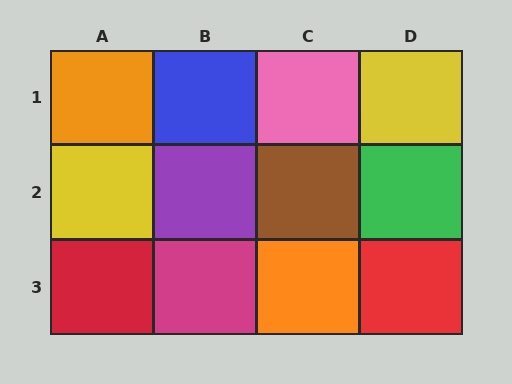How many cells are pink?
1 cell is pink.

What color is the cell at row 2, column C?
Brown.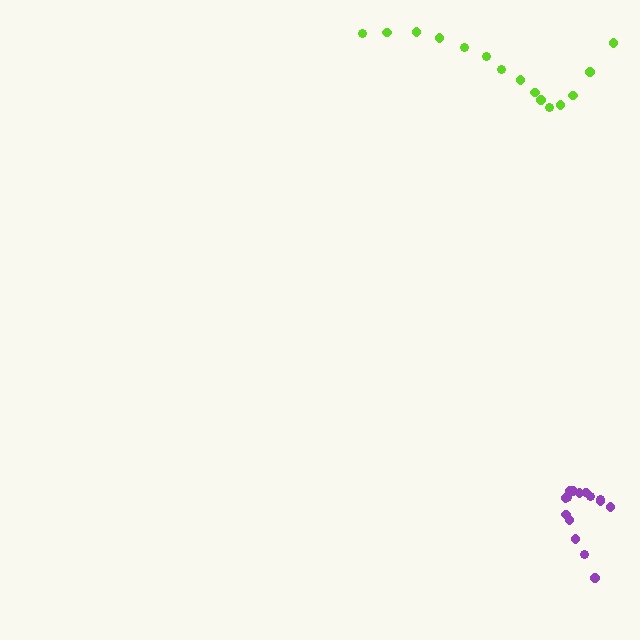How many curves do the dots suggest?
There are 2 distinct paths.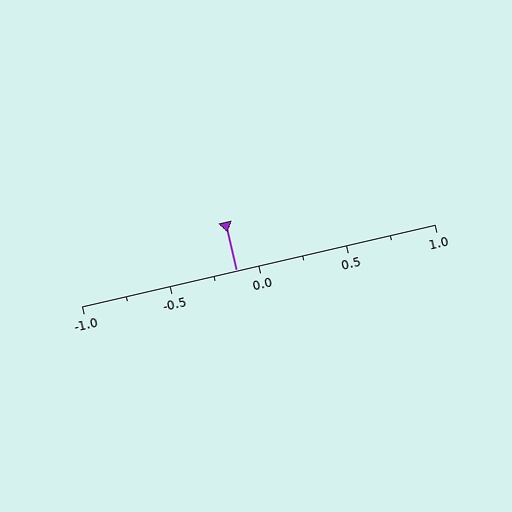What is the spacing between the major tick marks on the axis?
The major ticks are spaced 0.5 apart.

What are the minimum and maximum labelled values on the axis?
The axis runs from -1.0 to 1.0.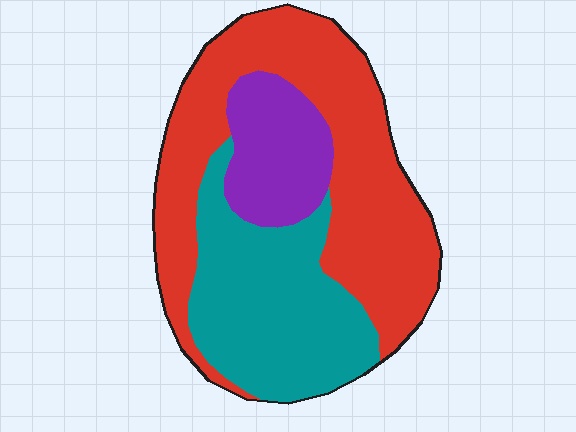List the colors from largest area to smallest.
From largest to smallest: red, teal, purple.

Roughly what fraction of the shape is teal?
Teal takes up between a third and a half of the shape.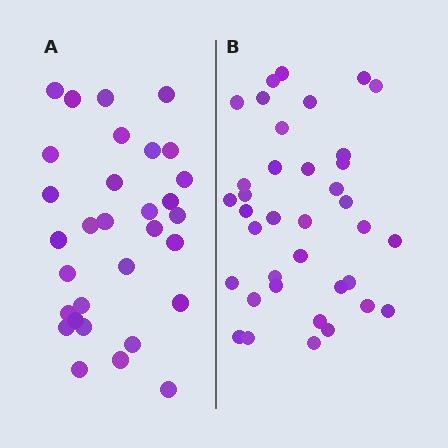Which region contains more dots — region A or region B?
Region B (the right region) has more dots.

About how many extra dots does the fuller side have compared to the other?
Region B has about 6 more dots than region A.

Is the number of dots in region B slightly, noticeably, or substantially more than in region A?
Region B has only slightly more — the two regions are fairly close. The ratio is roughly 1.2 to 1.